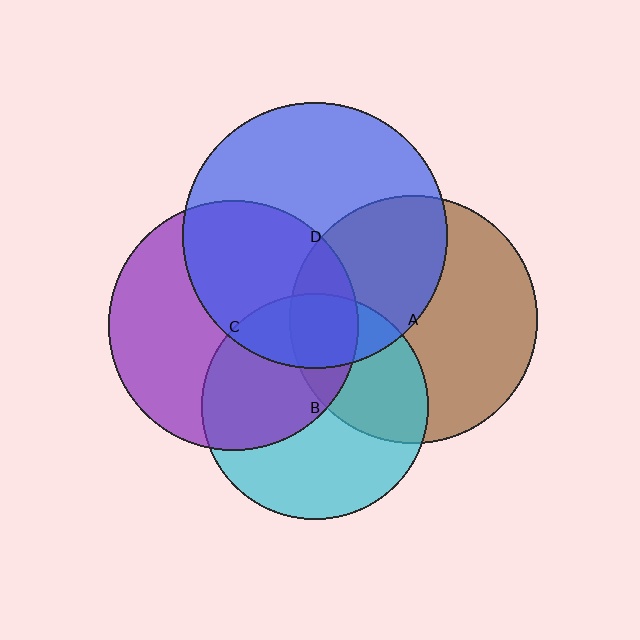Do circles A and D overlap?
Yes.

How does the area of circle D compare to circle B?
Approximately 1.4 times.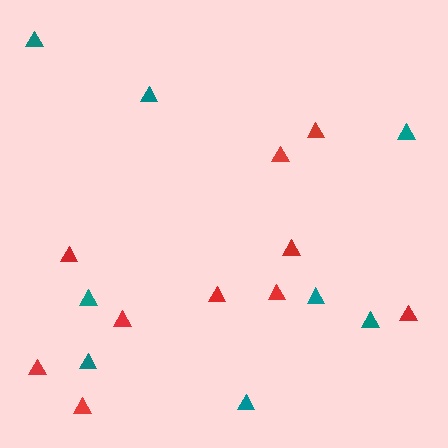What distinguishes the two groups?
There are 2 groups: one group of red triangles (10) and one group of teal triangles (8).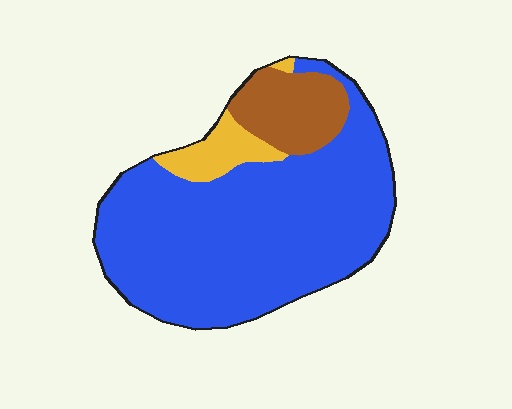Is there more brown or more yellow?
Brown.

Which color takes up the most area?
Blue, at roughly 80%.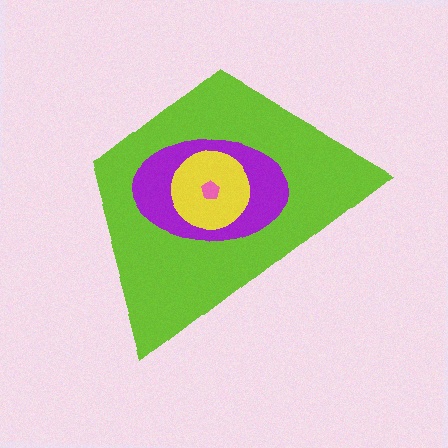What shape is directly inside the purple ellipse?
The yellow circle.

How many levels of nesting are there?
4.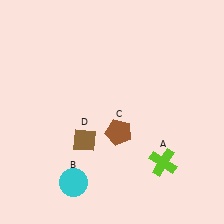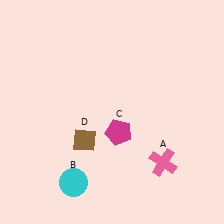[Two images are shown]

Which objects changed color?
A changed from lime to pink. C changed from brown to magenta.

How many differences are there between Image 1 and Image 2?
There are 2 differences between the two images.